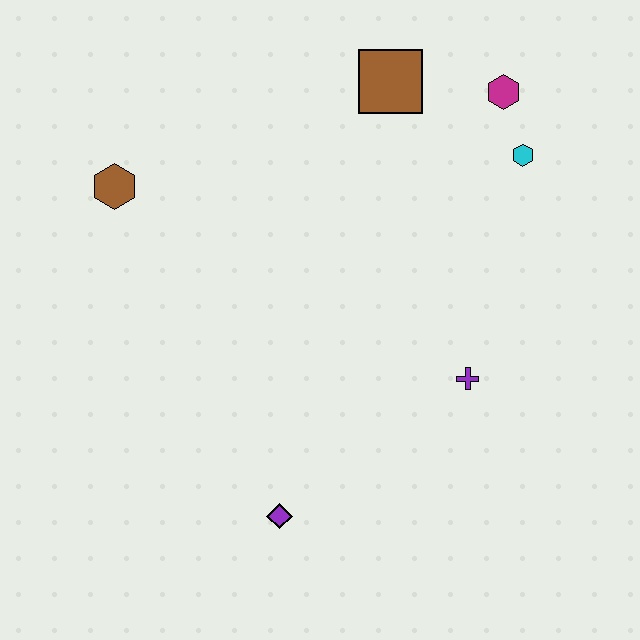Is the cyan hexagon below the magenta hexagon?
Yes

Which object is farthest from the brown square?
The purple diamond is farthest from the brown square.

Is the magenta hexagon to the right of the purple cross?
Yes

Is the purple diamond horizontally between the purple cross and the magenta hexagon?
No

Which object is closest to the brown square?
The magenta hexagon is closest to the brown square.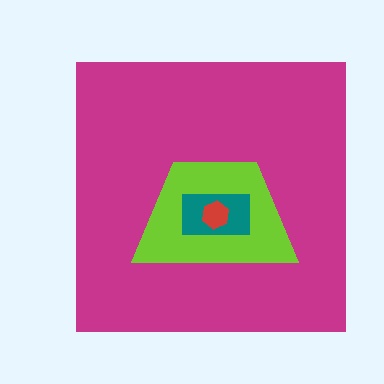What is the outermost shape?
The magenta square.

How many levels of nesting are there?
4.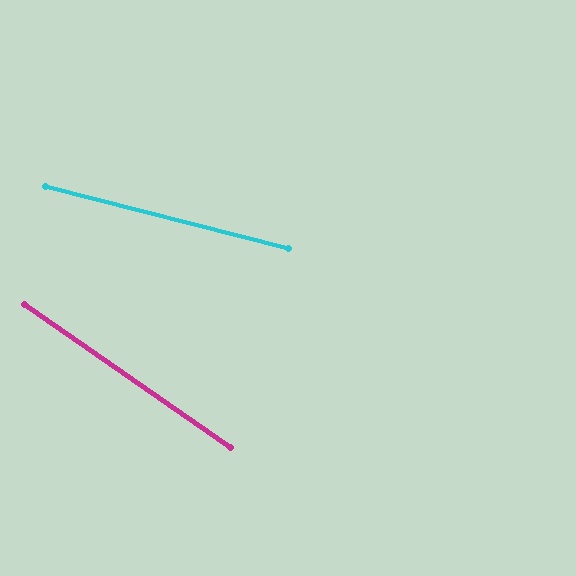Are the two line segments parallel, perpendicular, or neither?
Neither parallel nor perpendicular — they differ by about 21°.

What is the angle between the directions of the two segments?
Approximately 21 degrees.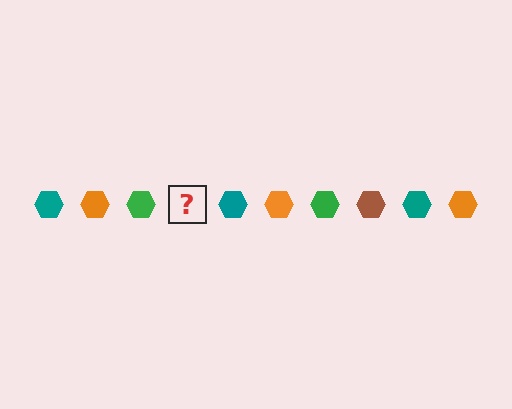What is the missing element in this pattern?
The missing element is a brown hexagon.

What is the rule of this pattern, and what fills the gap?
The rule is that the pattern cycles through teal, orange, green, brown hexagons. The gap should be filled with a brown hexagon.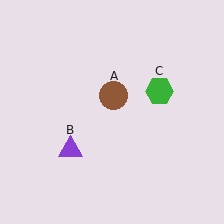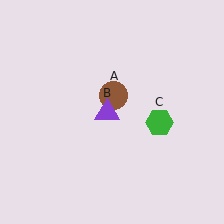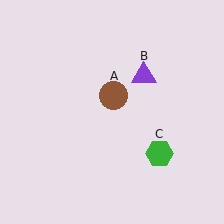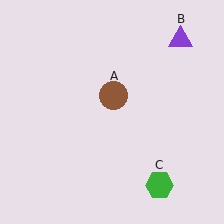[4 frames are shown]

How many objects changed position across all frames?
2 objects changed position: purple triangle (object B), green hexagon (object C).